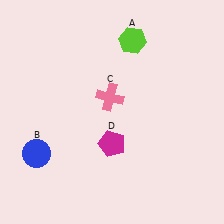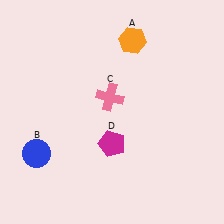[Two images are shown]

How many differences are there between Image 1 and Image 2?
There is 1 difference between the two images.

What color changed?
The hexagon (A) changed from lime in Image 1 to orange in Image 2.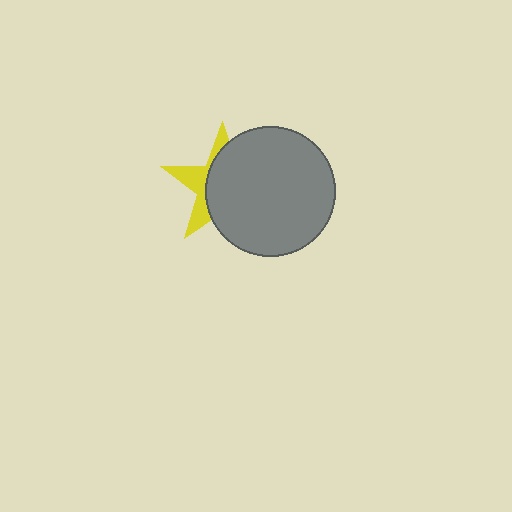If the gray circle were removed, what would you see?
You would see the complete yellow star.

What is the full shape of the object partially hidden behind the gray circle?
The partially hidden object is a yellow star.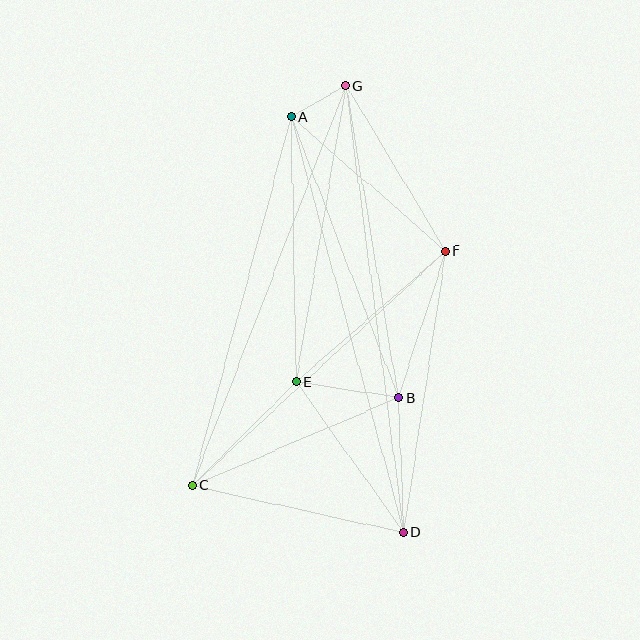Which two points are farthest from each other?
Points D and G are farthest from each other.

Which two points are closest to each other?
Points A and G are closest to each other.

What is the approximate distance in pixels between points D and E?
The distance between D and E is approximately 185 pixels.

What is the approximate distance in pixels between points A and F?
The distance between A and F is approximately 204 pixels.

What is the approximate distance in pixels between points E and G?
The distance between E and G is approximately 301 pixels.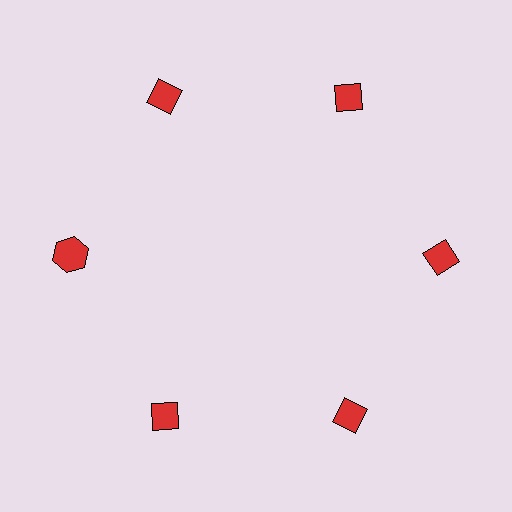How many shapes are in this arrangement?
There are 6 shapes arranged in a ring pattern.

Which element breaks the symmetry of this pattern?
The red hexagon at roughly the 9 o'clock position breaks the symmetry. All other shapes are red diamonds.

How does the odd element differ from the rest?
It has a different shape: hexagon instead of diamond.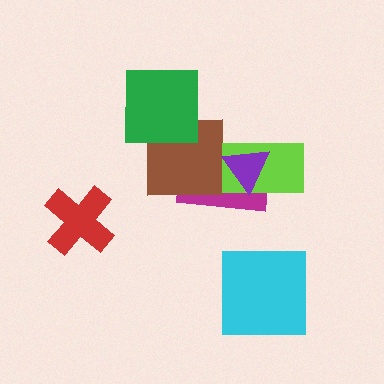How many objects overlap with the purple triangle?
2 objects overlap with the purple triangle.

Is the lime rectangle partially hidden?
Yes, it is partially covered by another shape.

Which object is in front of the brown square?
The green square is in front of the brown square.